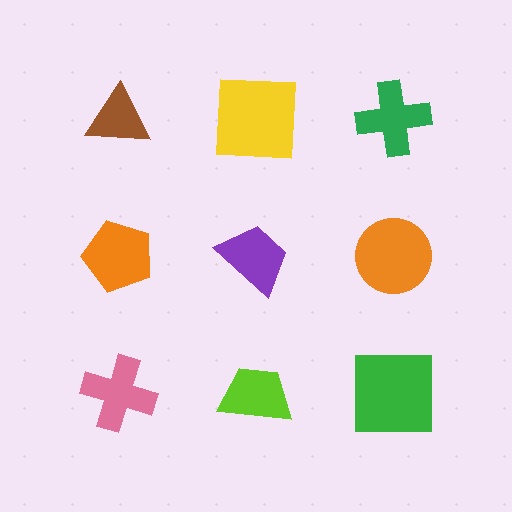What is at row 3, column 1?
A pink cross.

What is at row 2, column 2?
A purple trapezoid.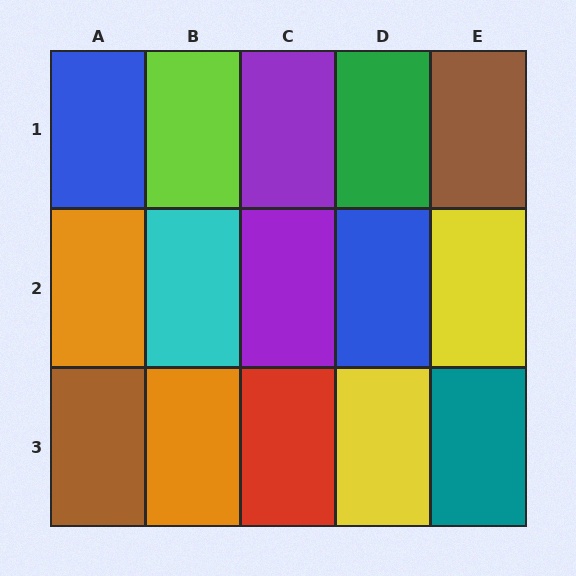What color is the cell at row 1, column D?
Green.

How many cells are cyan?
1 cell is cyan.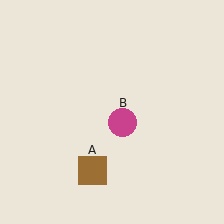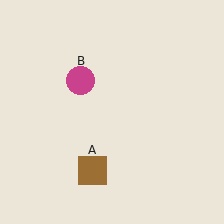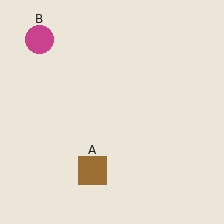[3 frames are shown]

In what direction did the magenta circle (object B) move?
The magenta circle (object B) moved up and to the left.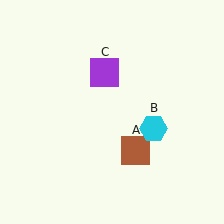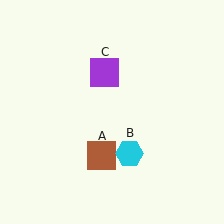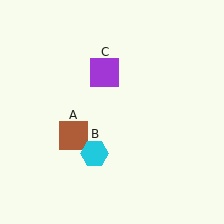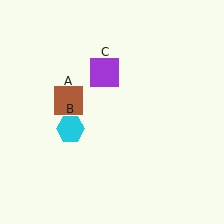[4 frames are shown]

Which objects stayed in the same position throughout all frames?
Purple square (object C) remained stationary.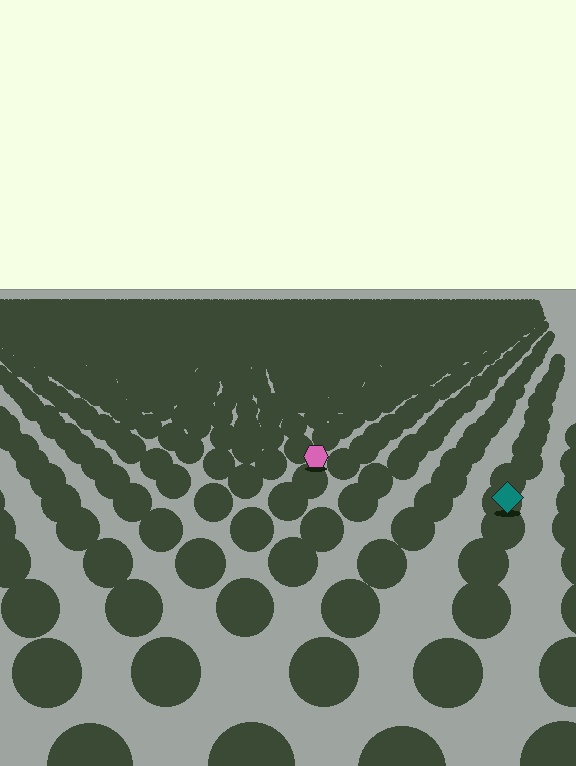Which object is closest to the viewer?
The teal diamond is closest. The texture marks near it are larger and more spread out.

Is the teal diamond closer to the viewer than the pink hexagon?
Yes. The teal diamond is closer — you can tell from the texture gradient: the ground texture is coarser near it.